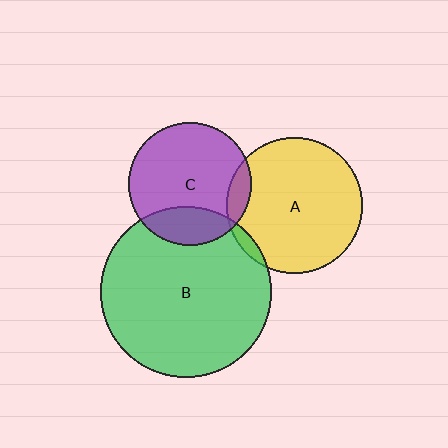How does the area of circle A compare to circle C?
Approximately 1.2 times.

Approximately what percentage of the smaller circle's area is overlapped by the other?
Approximately 20%.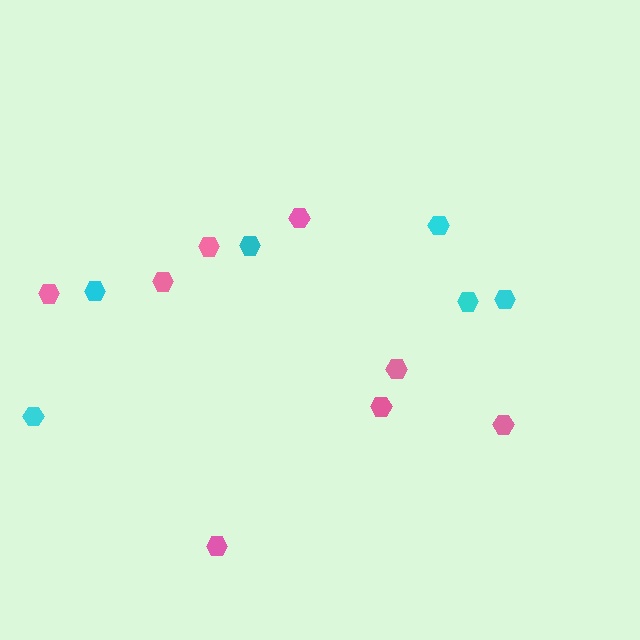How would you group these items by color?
There are 2 groups: one group of pink hexagons (8) and one group of cyan hexagons (6).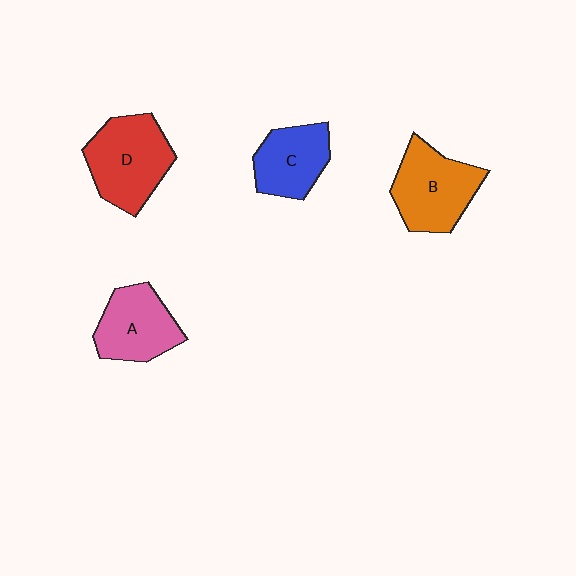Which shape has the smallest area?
Shape C (blue).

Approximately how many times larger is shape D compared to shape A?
Approximately 1.2 times.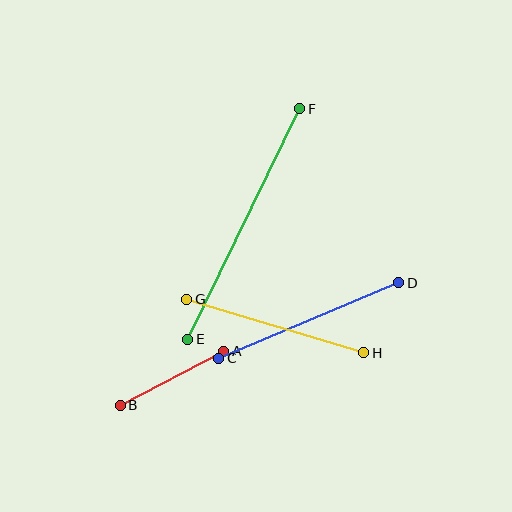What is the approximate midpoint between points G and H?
The midpoint is at approximately (275, 326) pixels.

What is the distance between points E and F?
The distance is approximately 256 pixels.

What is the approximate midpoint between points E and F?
The midpoint is at approximately (244, 224) pixels.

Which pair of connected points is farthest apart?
Points E and F are farthest apart.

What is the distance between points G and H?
The distance is approximately 185 pixels.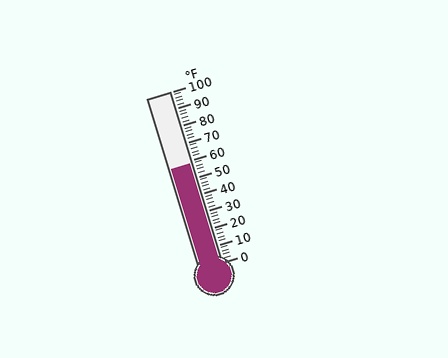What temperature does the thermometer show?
The thermometer shows approximately 58°F.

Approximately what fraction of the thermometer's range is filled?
The thermometer is filled to approximately 60% of its range.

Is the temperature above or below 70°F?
The temperature is below 70°F.